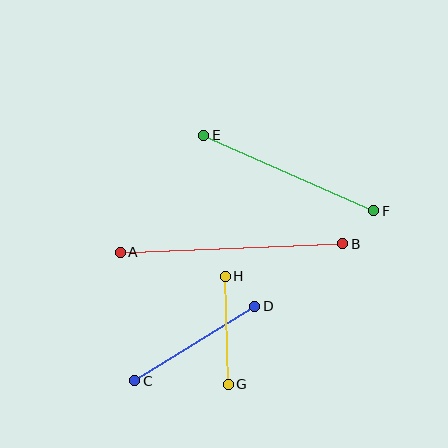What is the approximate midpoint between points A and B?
The midpoint is at approximately (232, 248) pixels.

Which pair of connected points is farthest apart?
Points A and B are farthest apart.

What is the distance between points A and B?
The distance is approximately 223 pixels.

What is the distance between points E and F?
The distance is approximately 186 pixels.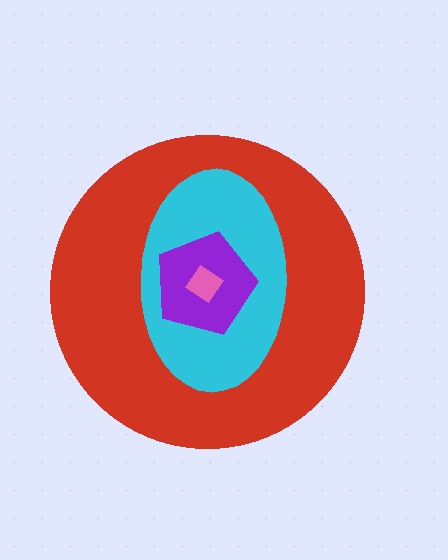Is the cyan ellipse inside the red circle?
Yes.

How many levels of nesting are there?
4.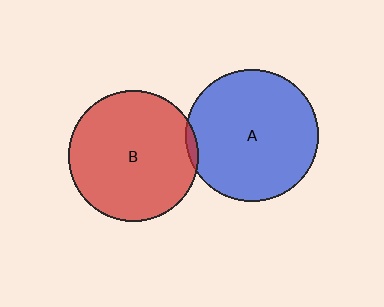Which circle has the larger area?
Circle A (blue).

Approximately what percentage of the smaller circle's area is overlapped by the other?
Approximately 5%.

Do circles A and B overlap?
Yes.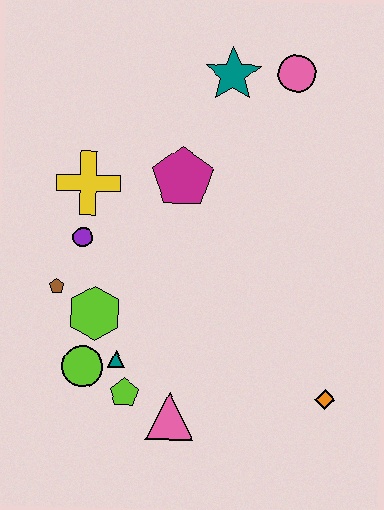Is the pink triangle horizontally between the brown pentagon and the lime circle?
No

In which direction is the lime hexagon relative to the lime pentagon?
The lime hexagon is above the lime pentagon.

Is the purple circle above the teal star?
No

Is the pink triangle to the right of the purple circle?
Yes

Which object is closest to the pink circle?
The teal star is closest to the pink circle.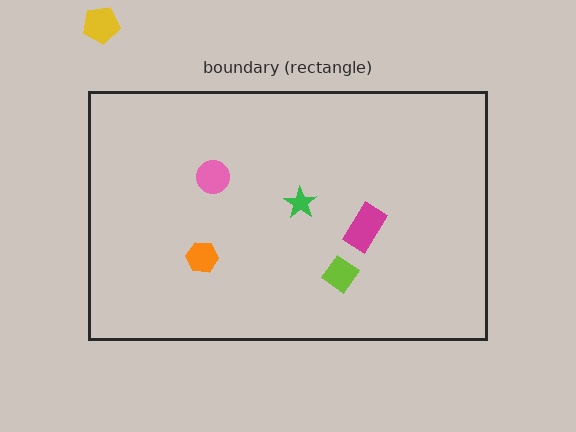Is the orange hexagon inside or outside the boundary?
Inside.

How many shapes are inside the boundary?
5 inside, 1 outside.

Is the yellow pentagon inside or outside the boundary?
Outside.